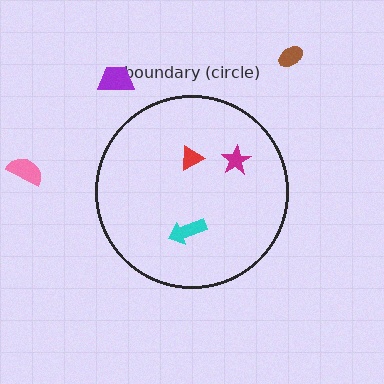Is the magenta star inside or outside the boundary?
Inside.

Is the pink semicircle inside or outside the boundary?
Outside.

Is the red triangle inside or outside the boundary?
Inside.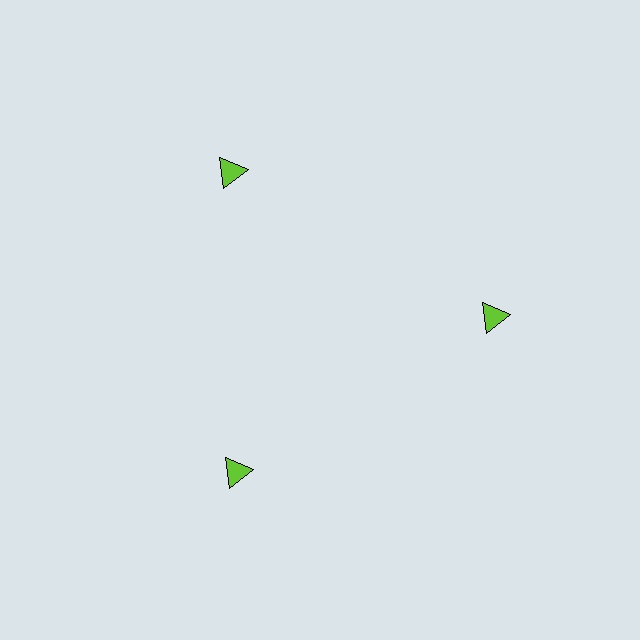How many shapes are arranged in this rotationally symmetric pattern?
There are 3 shapes, arranged in 3 groups of 1.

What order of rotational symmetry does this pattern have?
This pattern has 3-fold rotational symmetry.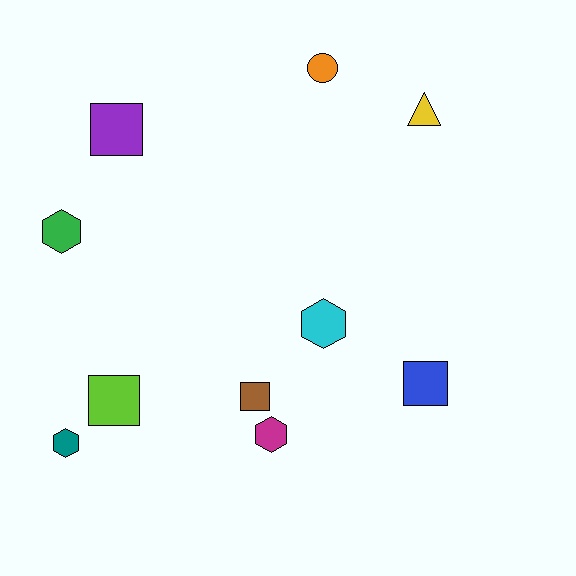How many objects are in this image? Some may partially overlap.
There are 10 objects.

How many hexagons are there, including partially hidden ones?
There are 4 hexagons.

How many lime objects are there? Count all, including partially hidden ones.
There is 1 lime object.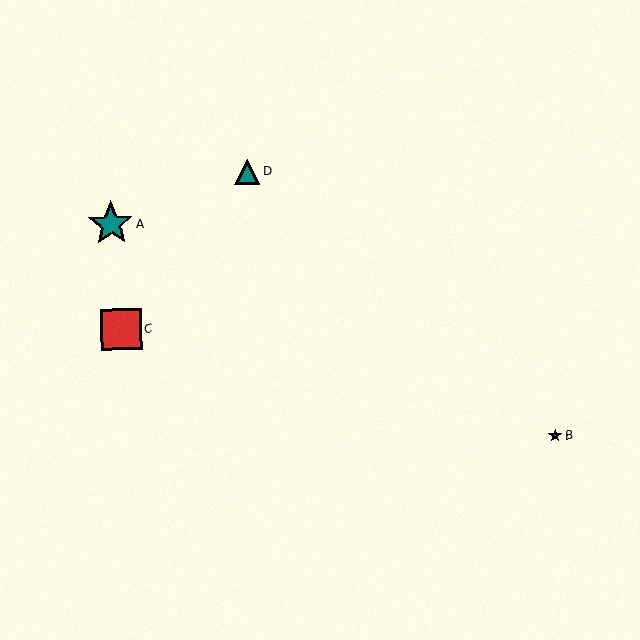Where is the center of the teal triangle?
The center of the teal triangle is at (247, 172).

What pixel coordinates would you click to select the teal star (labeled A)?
Click at (111, 224) to select the teal star A.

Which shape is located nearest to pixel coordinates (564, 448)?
The blue star (labeled B) at (555, 435) is nearest to that location.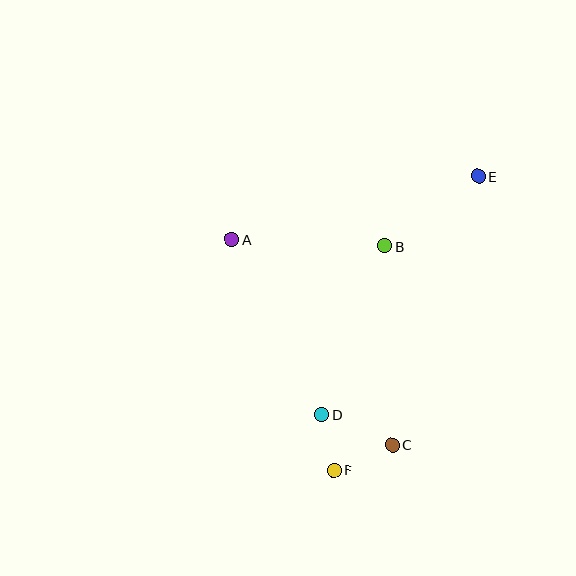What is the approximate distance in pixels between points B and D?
The distance between B and D is approximately 180 pixels.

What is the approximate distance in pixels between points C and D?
The distance between C and D is approximately 77 pixels.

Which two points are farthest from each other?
Points E and F are farthest from each other.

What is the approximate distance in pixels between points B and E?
The distance between B and E is approximately 116 pixels.